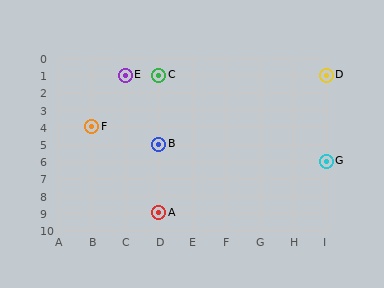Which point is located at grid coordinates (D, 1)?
Point C is at (D, 1).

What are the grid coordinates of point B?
Point B is at grid coordinates (D, 5).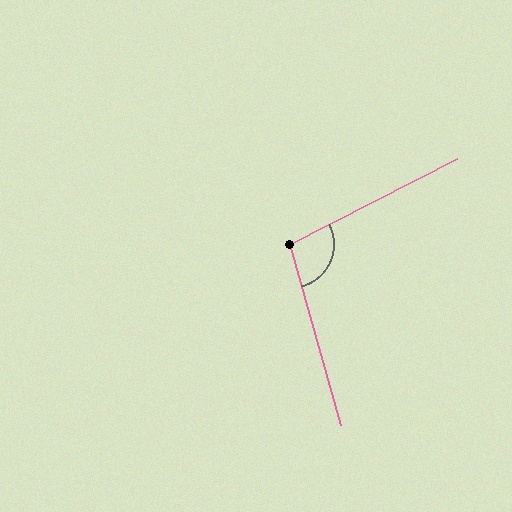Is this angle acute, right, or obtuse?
It is obtuse.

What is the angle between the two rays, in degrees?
Approximately 102 degrees.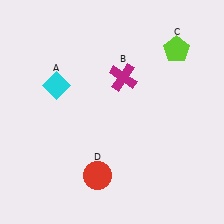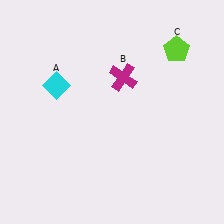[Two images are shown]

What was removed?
The red circle (D) was removed in Image 2.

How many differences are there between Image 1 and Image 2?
There is 1 difference between the two images.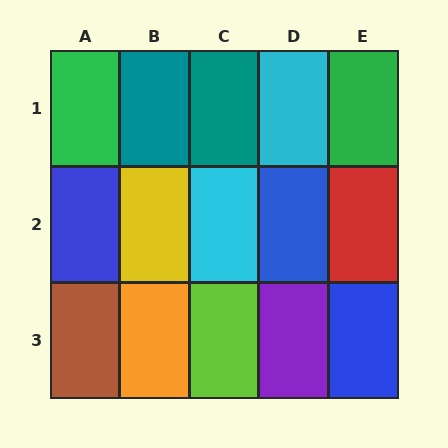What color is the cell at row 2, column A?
Blue.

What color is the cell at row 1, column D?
Cyan.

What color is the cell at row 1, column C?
Teal.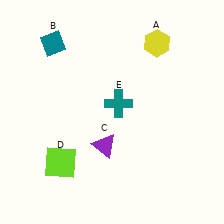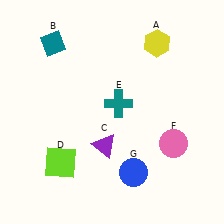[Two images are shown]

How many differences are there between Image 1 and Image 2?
There are 2 differences between the two images.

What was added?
A pink circle (F), a blue circle (G) were added in Image 2.